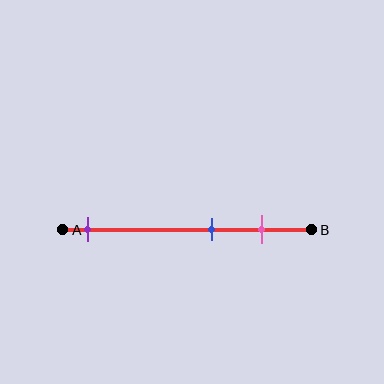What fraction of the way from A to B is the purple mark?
The purple mark is approximately 10% (0.1) of the way from A to B.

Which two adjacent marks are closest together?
The blue and pink marks are the closest adjacent pair.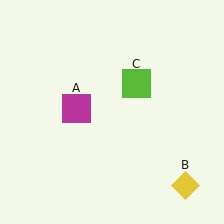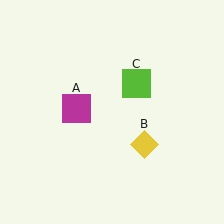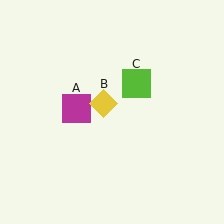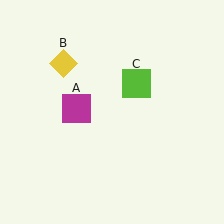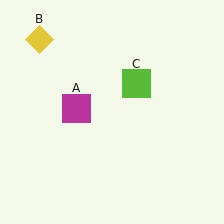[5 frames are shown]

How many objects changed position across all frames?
1 object changed position: yellow diamond (object B).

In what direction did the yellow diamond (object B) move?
The yellow diamond (object B) moved up and to the left.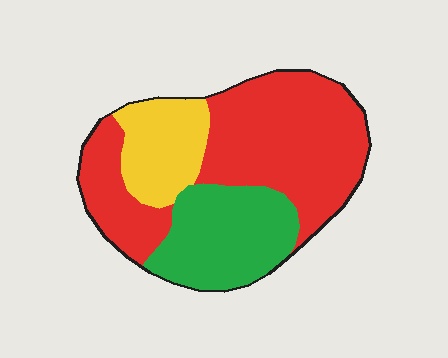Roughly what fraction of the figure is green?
Green covers 27% of the figure.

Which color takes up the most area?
Red, at roughly 55%.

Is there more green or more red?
Red.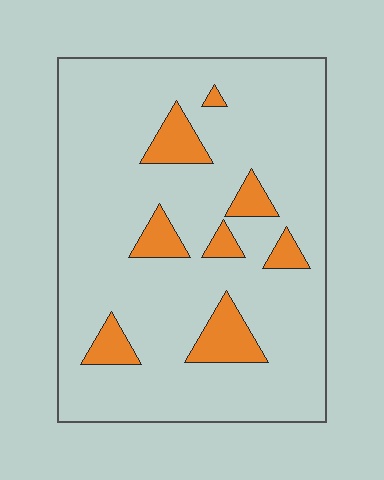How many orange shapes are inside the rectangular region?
8.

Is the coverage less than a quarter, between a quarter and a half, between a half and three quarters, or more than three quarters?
Less than a quarter.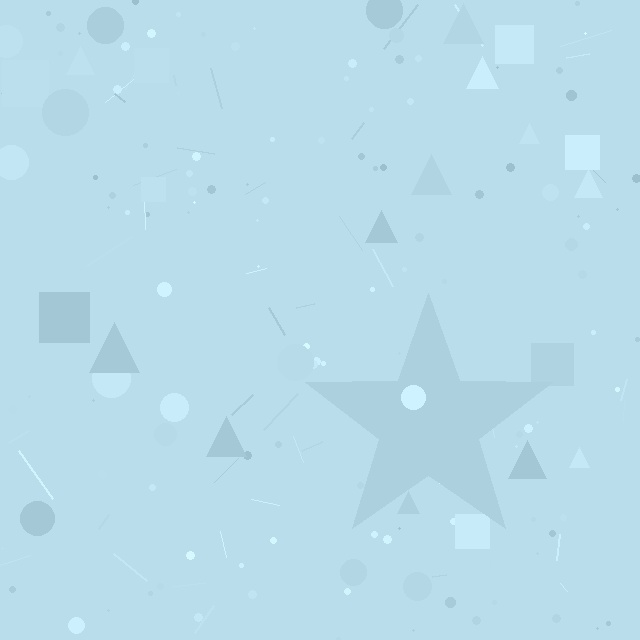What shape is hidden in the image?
A star is hidden in the image.